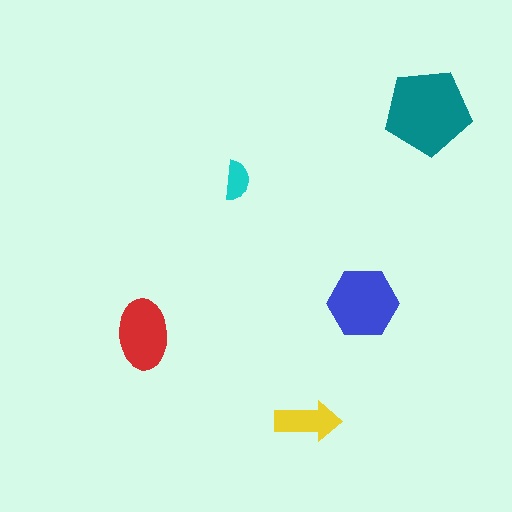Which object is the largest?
The teal pentagon.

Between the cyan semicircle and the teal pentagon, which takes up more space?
The teal pentagon.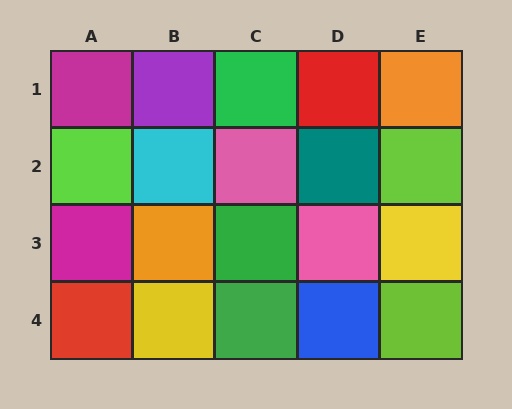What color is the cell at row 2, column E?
Lime.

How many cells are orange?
2 cells are orange.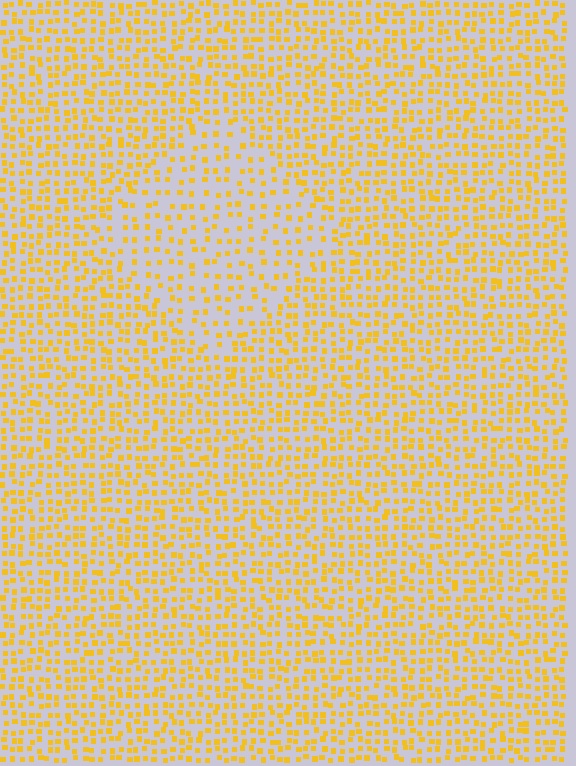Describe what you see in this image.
The image contains small yellow elements arranged at two different densities. A diamond-shaped region is visible where the elements are less densely packed than the surrounding area.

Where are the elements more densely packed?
The elements are more densely packed outside the diamond boundary.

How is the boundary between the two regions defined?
The boundary is defined by a change in element density (approximately 1.7x ratio). All elements are the same color, size, and shape.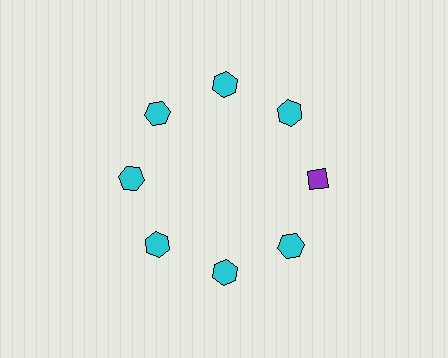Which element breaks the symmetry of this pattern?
The purple diamond at roughly the 3 o'clock position breaks the symmetry. All other shapes are cyan hexagons.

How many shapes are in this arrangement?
There are 8 shapes arranged in a ring pattern.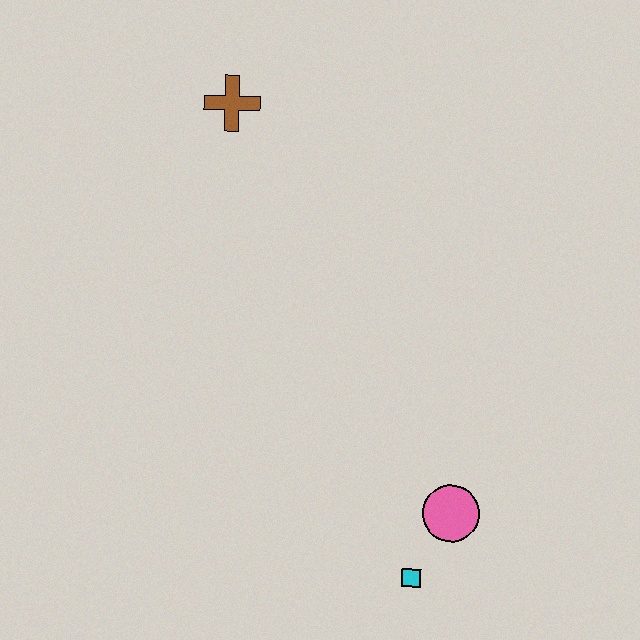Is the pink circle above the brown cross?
No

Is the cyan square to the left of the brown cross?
No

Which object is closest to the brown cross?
The pink circle is closest to the brown cross.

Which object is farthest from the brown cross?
The cyan square is farthest from the brown cross.